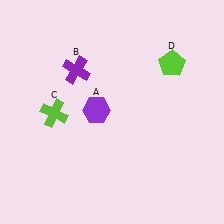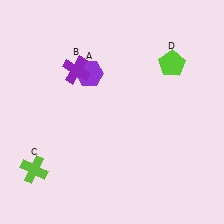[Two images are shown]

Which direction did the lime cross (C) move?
The lime cross (C) moved down.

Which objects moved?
The objects that moved are: the purple hexagon (A), the lime cross (C).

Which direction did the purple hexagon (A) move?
The purple hexagon (A) moved up.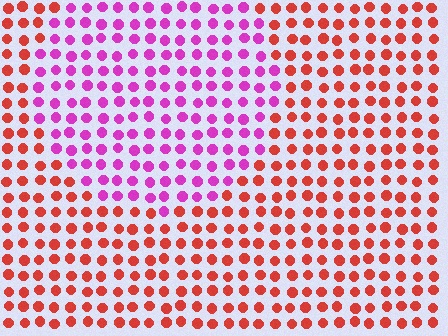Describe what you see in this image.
The image is filled with small red elements in a uniform arrangement. A circle-shaped region is visible where the elements are tinted to a slightly different hue, forming a subtle color boundary.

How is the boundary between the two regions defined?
The boundary is defined purely by a slight shift in hue (about 55 degrees). Spacing, size, and orientation are identical on both sides.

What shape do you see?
I see a circle.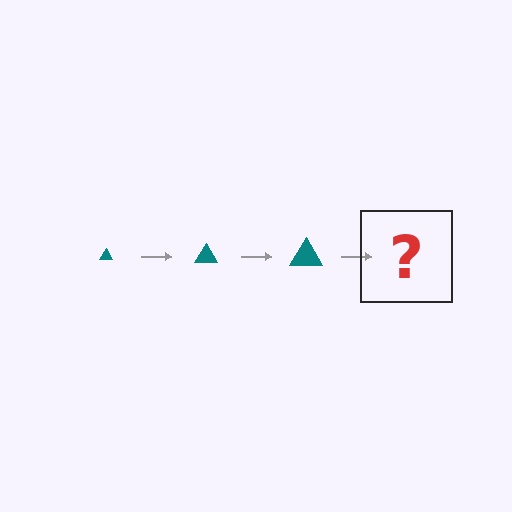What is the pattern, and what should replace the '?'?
The pattern is that the triangle gets progressively larger each step. The '?' should be a teal triangle, larger than the previous one.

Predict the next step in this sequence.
The next step is a teal triangle, larger than the previous one.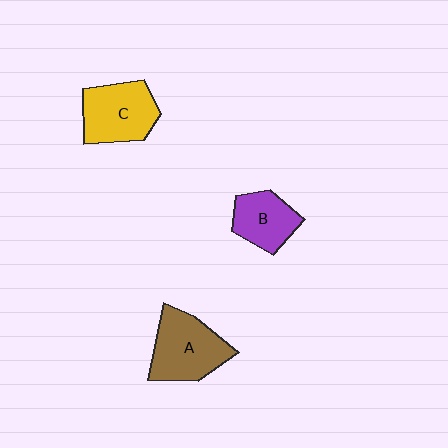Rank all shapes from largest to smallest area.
From largest to smallest: A (brown), C (yellow), B (purple).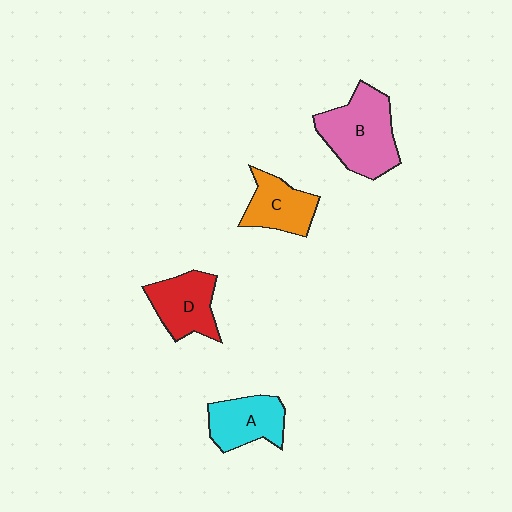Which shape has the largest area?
Shape B (pink).